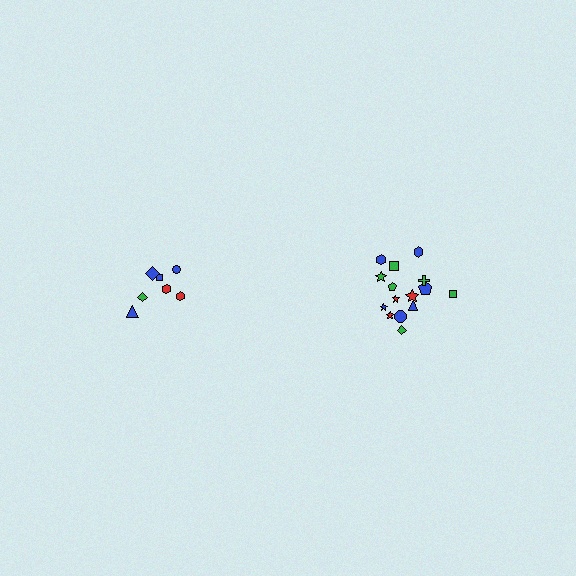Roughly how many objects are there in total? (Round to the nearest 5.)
Roughly 20 objects in total.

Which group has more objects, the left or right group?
The right group.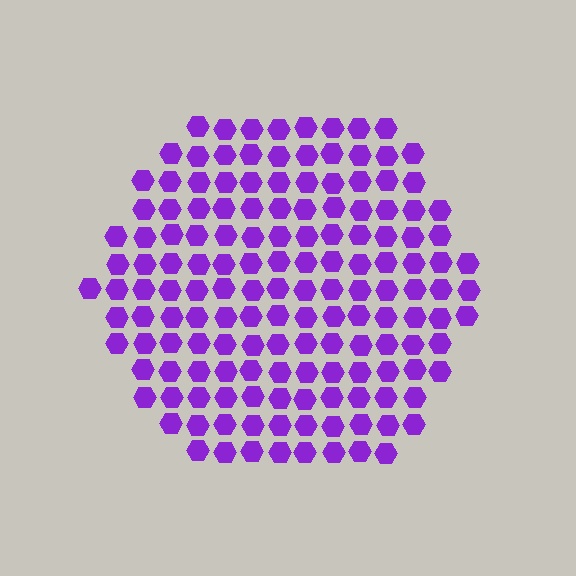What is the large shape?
The large shape is a hexagon.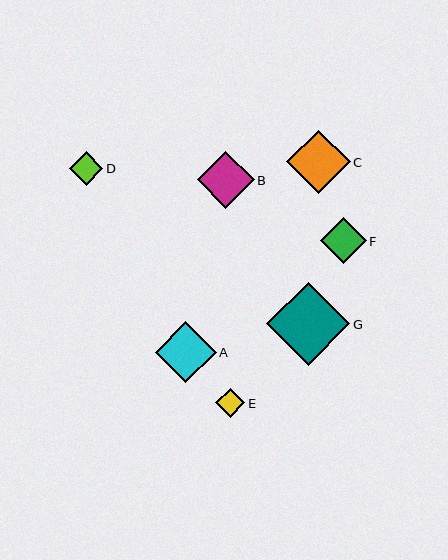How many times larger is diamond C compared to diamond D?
Diamond C is approximately 1.9 times the size of diamond D.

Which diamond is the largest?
Diamond G is the largest with a size of approximately 83 pixels.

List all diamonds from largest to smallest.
From largest to smallest: G, C, A, B, F, D, E.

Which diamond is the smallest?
Diamond E is the smallest with a size of approximately 29 pixels.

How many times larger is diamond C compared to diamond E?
Diamond C is approximately 2.2 times the size of diamond E.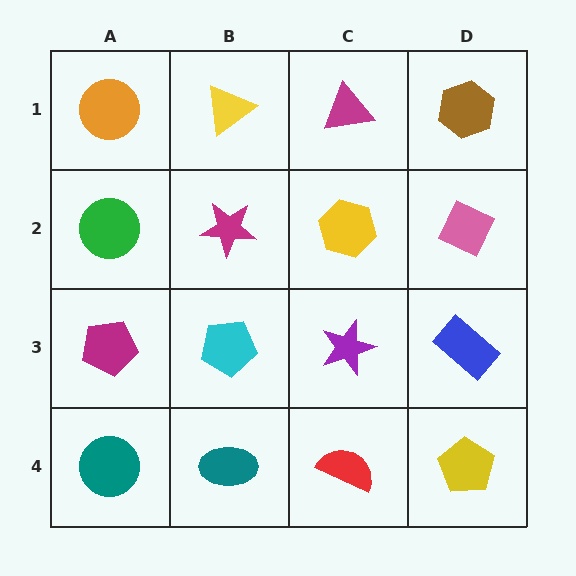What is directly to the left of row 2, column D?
A yellow hexagon.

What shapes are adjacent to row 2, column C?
A magenta triangle (row 1, column C), a purple star (row 3, column C), a magenta star (row 2, column B), a pink diamond (row 2, column D).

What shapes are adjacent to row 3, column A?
A green circle (row 2, column A), a teal circle (row 4, column A), a cyan pentagon (row 3, column B).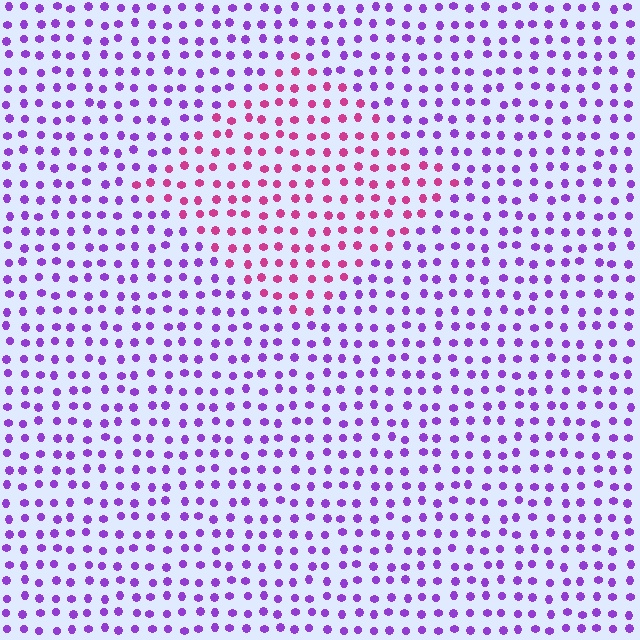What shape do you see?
I see a diamond.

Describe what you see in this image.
The image is filled with small purple elements in a uniform arrangement. A diamond-shaped region is visible where the elements are tinted to a slightly different hue, forming a subtle color boundary.